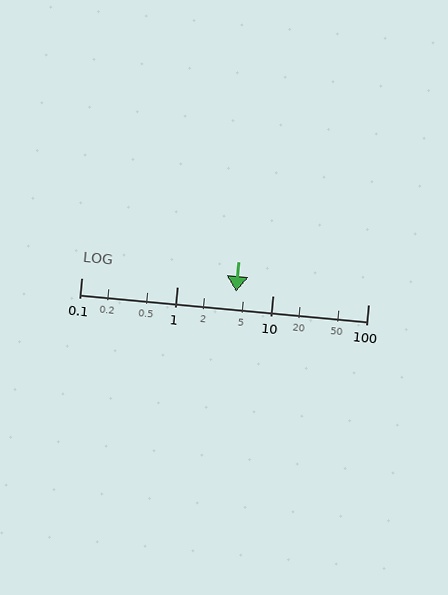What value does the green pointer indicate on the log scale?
The pointer indicates approximately 4.2.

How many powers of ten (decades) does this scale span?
The scale spans 3 decades, from 0.1 to 100.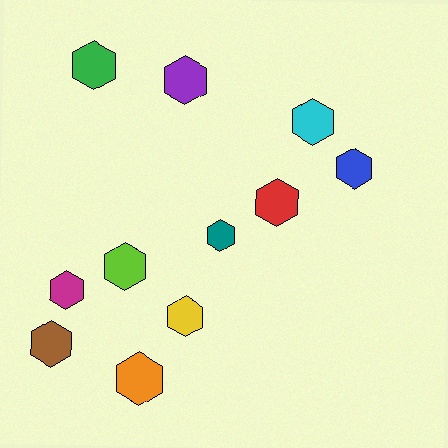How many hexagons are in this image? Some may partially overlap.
There are 11 hexagons.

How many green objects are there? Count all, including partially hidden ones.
There is 1 green object.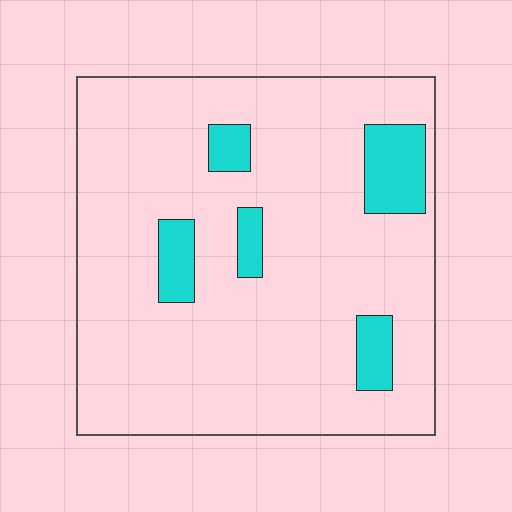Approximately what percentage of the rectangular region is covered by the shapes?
Approximately 10%.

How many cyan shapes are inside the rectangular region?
5.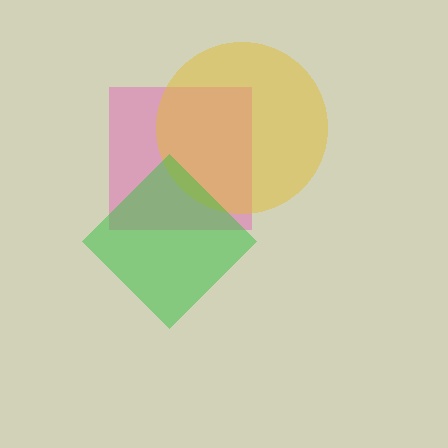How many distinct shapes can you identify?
There are 3 distinct shapes: a pink square, a yellow circle, a green diamond.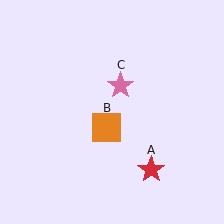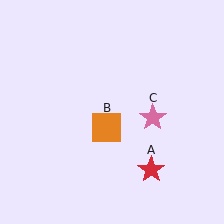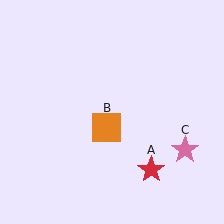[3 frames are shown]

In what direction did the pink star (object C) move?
The pink star (object C) moved down and to the right.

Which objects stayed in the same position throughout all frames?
Red star (object A) and orange square (object B) remained stationary.